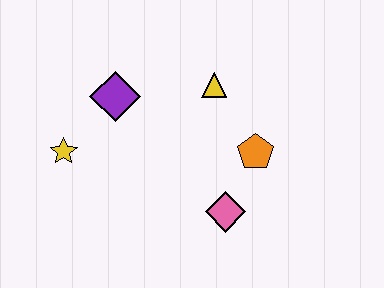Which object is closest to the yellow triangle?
The orange pentagon is closest to the yellow triangle.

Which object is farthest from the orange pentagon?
The yellow star is farthest from the orange pentagon.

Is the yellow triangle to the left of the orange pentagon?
Yes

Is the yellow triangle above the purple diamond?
Yes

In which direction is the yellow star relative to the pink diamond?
The yellow star is to the left of the pink diamond.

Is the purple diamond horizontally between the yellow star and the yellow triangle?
Yes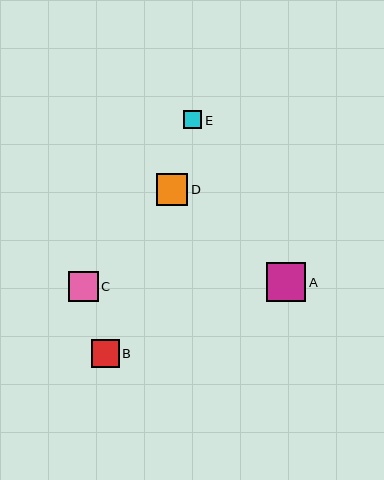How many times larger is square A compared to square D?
Square A is approximately 1.3 times the size of square D.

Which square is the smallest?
Square E is the smallest with a size of approximately 18 pixels.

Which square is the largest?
Square A is the largest with a size of approximately 40 pixels.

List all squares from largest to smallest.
From largest to smallest: A, D, C, B, E.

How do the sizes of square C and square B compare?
Square C and square B are approximately the same size.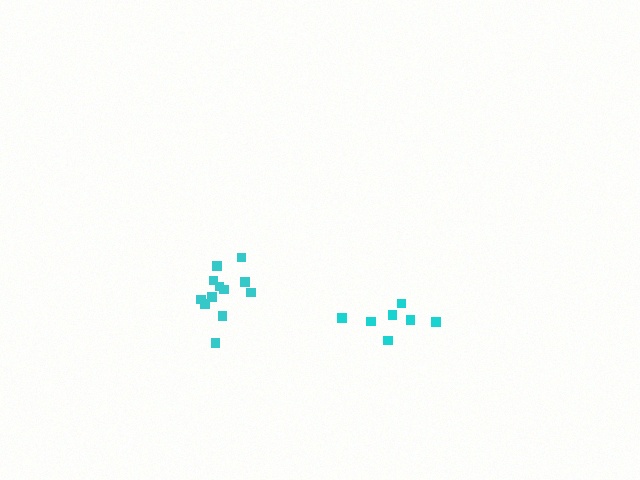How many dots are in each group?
Group 1: 7 dots, Group 2: 12 dots (19 total).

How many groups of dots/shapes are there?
There are 2 groups.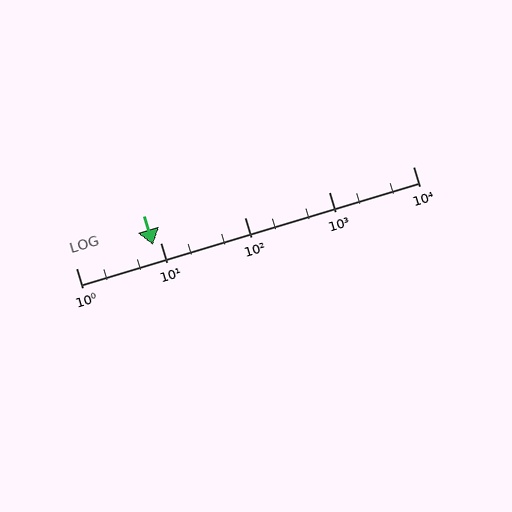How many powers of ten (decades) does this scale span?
The scale spans 4 decades, from 1 to 10000.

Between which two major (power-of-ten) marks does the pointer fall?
The pointer is between 1 and 10.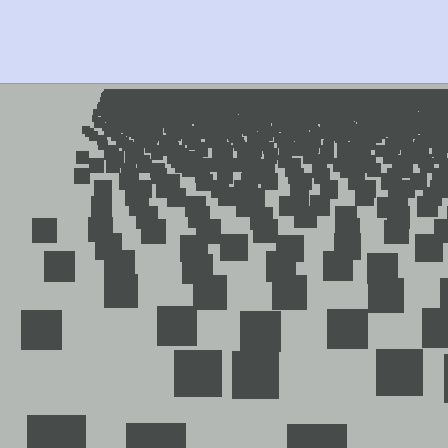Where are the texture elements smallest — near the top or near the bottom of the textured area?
Near the top.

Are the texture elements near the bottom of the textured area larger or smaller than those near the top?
Larger. Near the bottom, elements are closer to the viewer and appear at a bigger on-screen size.